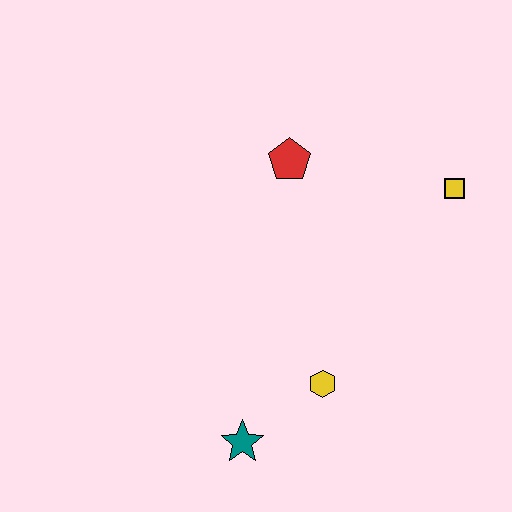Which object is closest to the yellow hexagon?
The teal star is closest to the yellow hexagon.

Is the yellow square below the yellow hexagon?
No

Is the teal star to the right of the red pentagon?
No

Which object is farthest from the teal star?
The yellow square is farthest from the teal star.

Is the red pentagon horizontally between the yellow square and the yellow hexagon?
No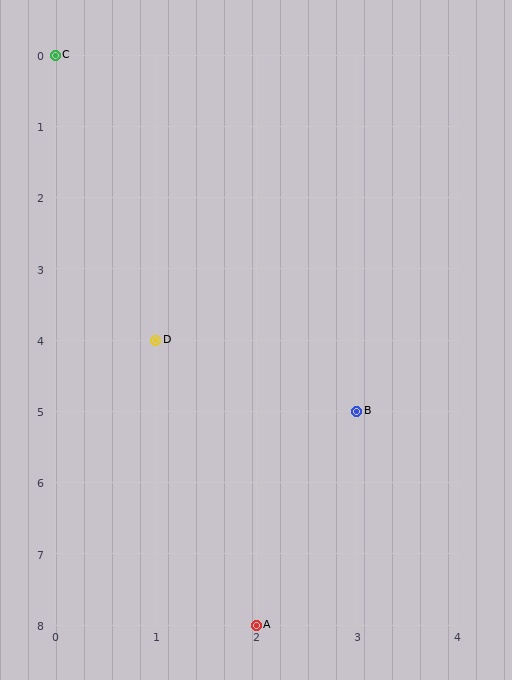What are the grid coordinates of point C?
Point C is at grid coordinates (0, 0).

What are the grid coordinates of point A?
Point A is at grid coordinates (2, 8).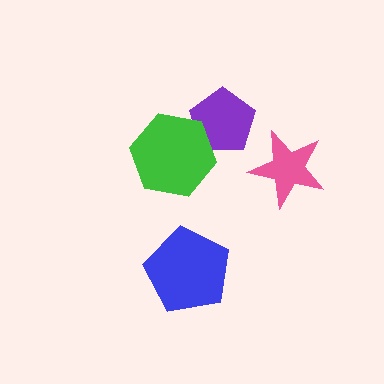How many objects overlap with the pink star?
0 objects overlap with the pink star.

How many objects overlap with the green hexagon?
1 object overlaps with the green hexagon.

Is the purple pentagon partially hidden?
Yes, it is partially covered by another shape.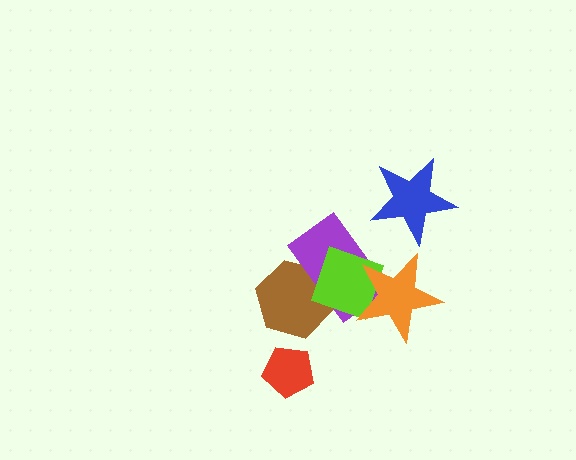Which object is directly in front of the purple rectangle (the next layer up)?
The lime diamond is directly in front of the purple rectangle.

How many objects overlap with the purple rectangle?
3 objects overlap with the purple rectangle.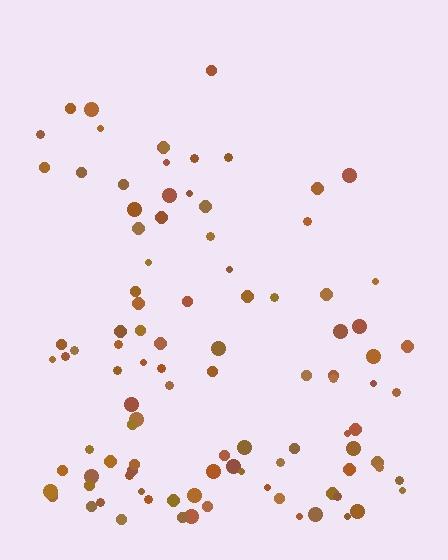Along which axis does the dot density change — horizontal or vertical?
Vertical.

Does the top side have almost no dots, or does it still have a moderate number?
Still a moderate number, just noticeably fewer than the bottom.